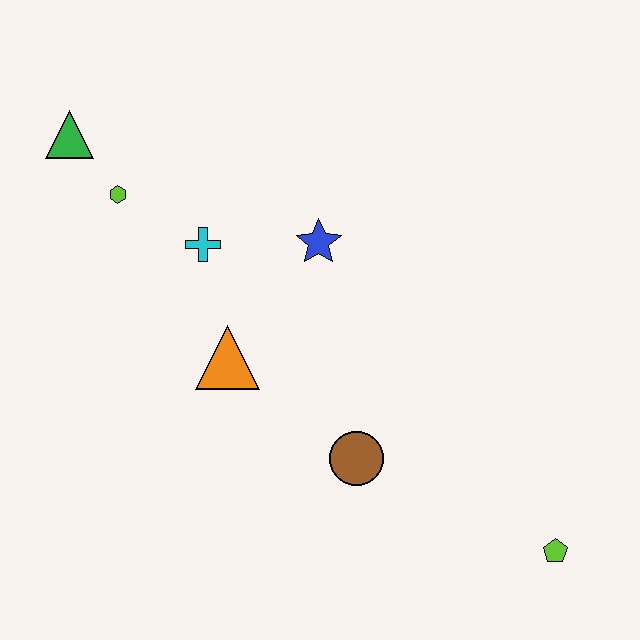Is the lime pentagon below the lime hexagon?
Yes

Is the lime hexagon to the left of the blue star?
Yes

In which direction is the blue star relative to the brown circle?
The blue star is above the brown circle.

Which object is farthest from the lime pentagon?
The green triangle is farthest from the lime pentagon.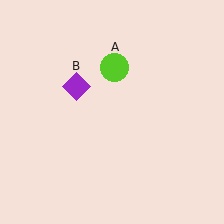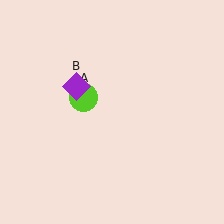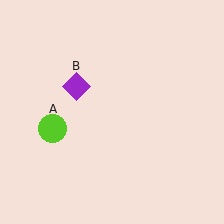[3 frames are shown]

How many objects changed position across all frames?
1 object changed position: lime circle (object A).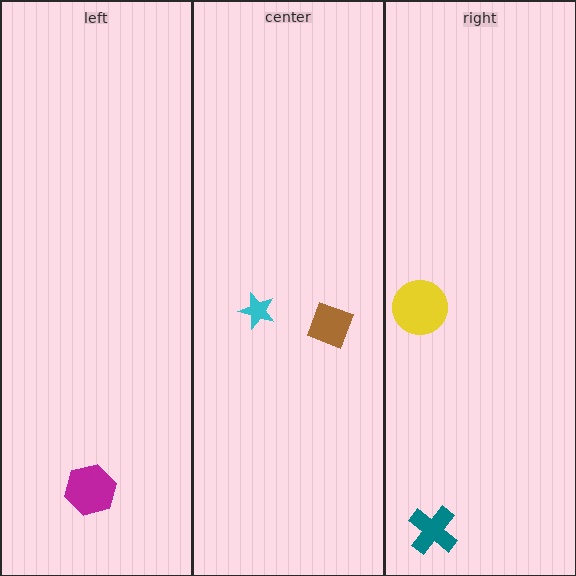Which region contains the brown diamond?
The center region.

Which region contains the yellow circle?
The right region.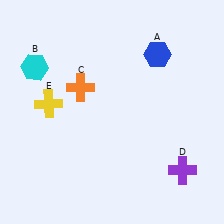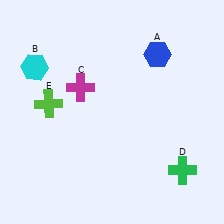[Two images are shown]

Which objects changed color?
C changed from orange to magenta. D changed from purple to green. E changed from yellow to lime.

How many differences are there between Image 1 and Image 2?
There are 3 differences between the two images.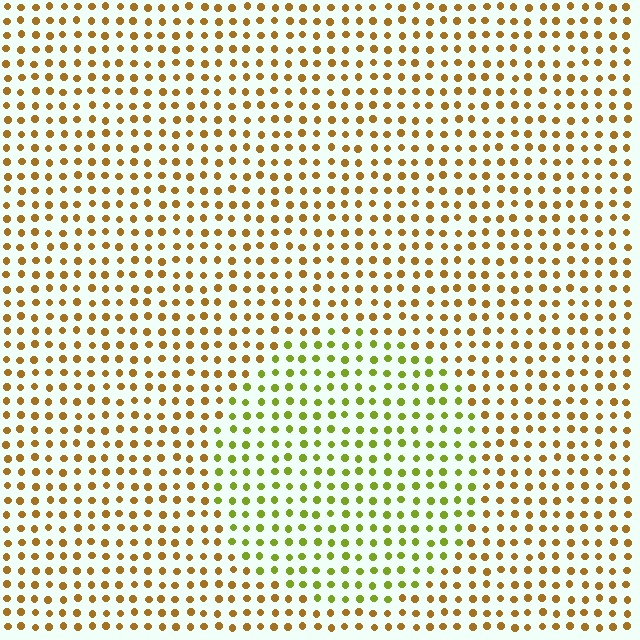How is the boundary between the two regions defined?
The boundary is defined purely by a slight shift in hue (about 44 degrees). Spacing, size, and orientation are identical on both sides.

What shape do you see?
I see a circle.